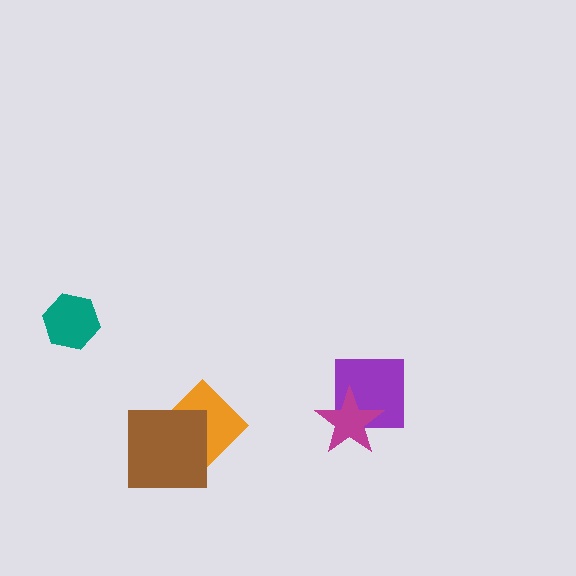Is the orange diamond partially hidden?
Yes, it is partially covered by another shape.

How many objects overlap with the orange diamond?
1 object overlaps with the orange diamond.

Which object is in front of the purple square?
The magenta star is in front of the purple square.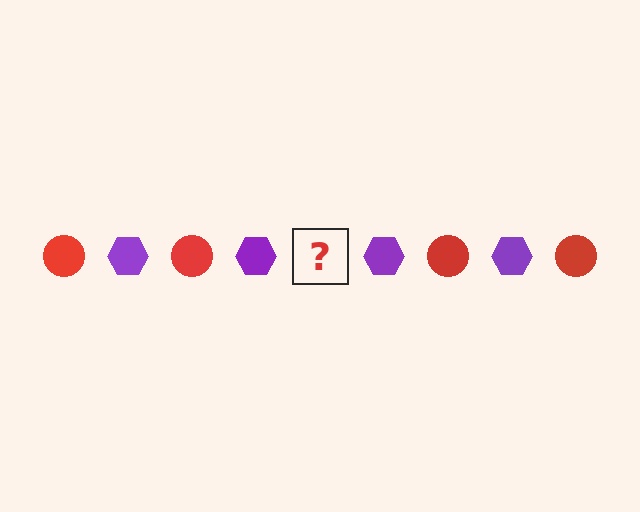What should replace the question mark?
The question mark should be replaced with a red circle.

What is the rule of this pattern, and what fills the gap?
The rule is that the pattern alternates between red circle and purple hexagon. The gap should be filled with a red circle.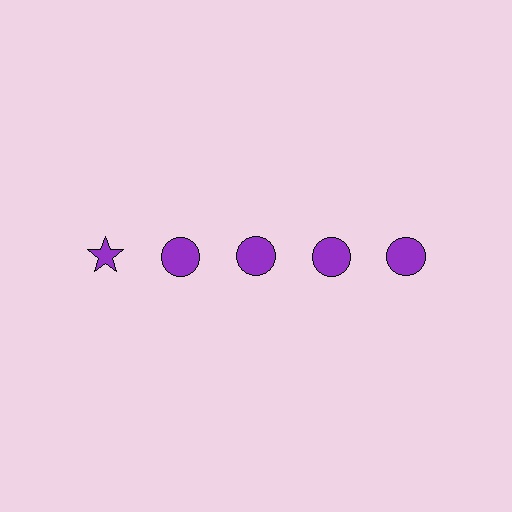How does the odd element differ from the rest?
It has a different shape: star instead of circle.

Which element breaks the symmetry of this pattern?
The purple star in the top row, leftmost column breaks the symmetry. All other shapes are purple circles.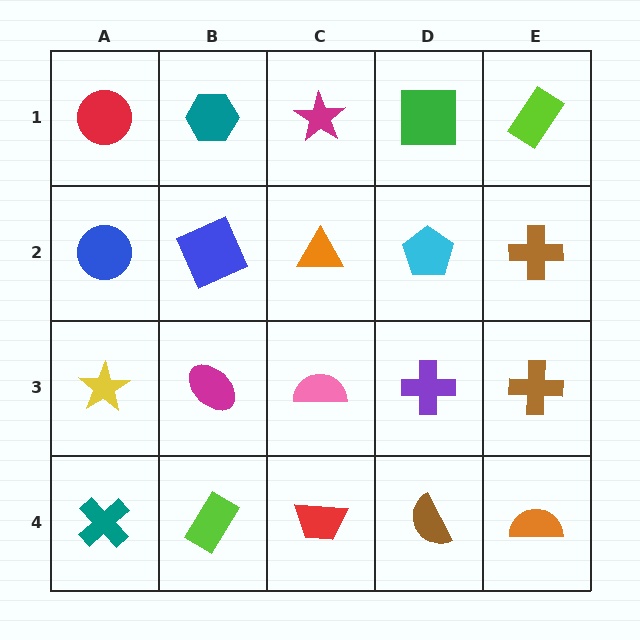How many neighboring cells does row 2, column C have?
4.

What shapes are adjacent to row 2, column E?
A lime rectangle (row 1, column E), a brown cross (row 3, column E), a cyan pentagon (row 2, column D).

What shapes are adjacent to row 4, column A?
A yellow star (row 3, column A), a lime rectangle (row 4, column B).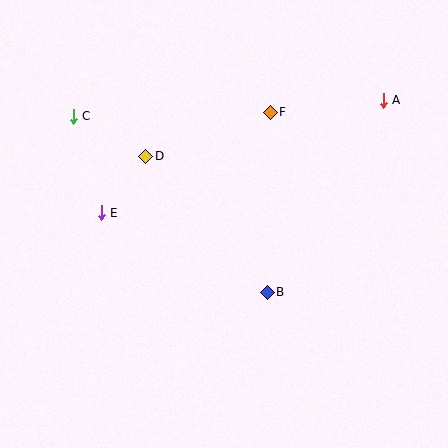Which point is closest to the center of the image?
Point B at (267, 292) is closest to the center.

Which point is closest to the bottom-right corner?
Point B is closest to the bottom-right corner.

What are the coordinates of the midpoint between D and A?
The midpoint between D and A is at (264, 128).